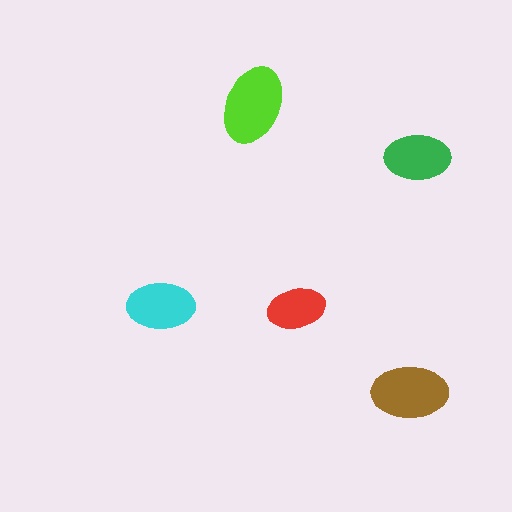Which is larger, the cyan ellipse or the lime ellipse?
The lime one.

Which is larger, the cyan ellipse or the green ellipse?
The cyan one.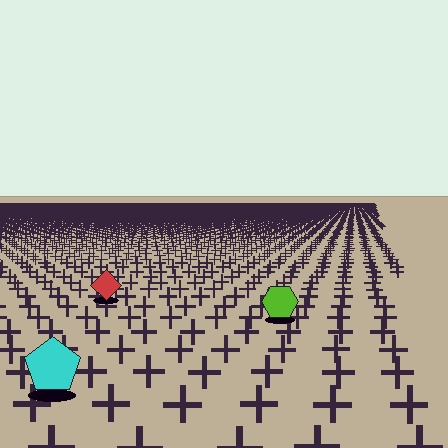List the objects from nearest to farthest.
From nearest to farthest: the cyan pentagon, the lime hexagon, the red diamond.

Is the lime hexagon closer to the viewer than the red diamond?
Yes. The lime hexagon is closer — you can tell from the texture gradient: the ground texture is coarser near it.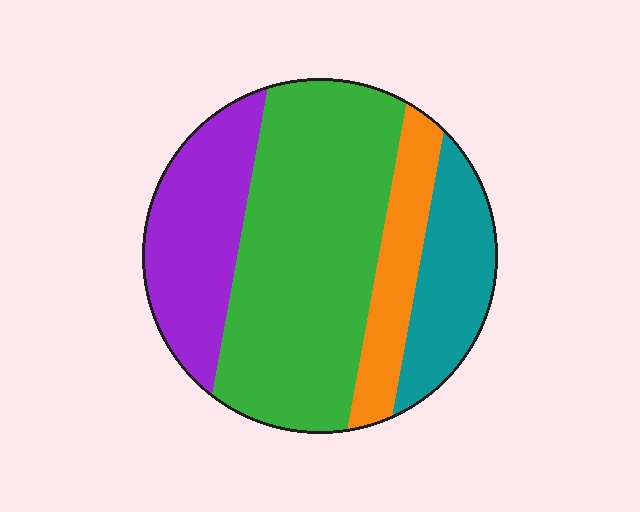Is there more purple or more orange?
Purple.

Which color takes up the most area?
Green, at roughly 50%.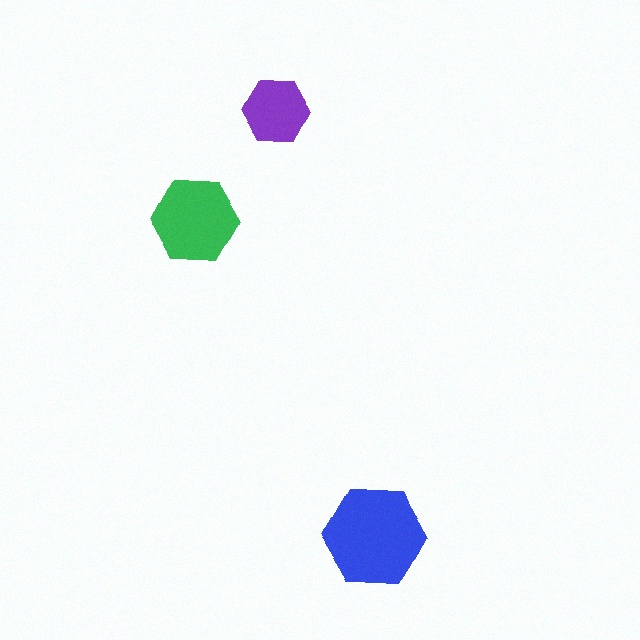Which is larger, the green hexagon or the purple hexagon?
The green one.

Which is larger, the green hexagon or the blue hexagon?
The blue one.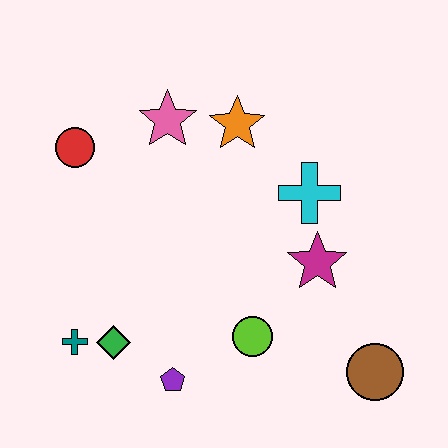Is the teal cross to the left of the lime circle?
Yes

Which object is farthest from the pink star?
The brown circle is farthest from the pink star.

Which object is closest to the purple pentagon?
The green diamond is closest to the purple pentagon.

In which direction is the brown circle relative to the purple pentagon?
The brown circle is to the right of the purple pentagon.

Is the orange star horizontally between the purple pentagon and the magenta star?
Yes